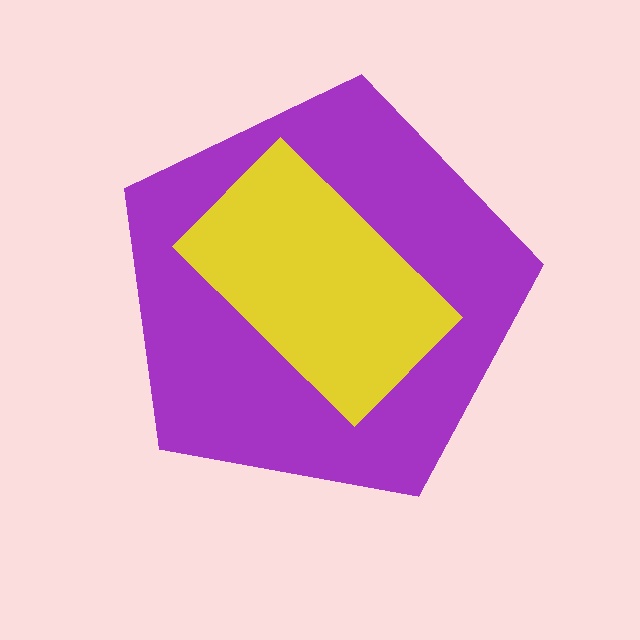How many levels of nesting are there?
2.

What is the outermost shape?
The purple pentagon.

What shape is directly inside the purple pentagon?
The yellow rectangle.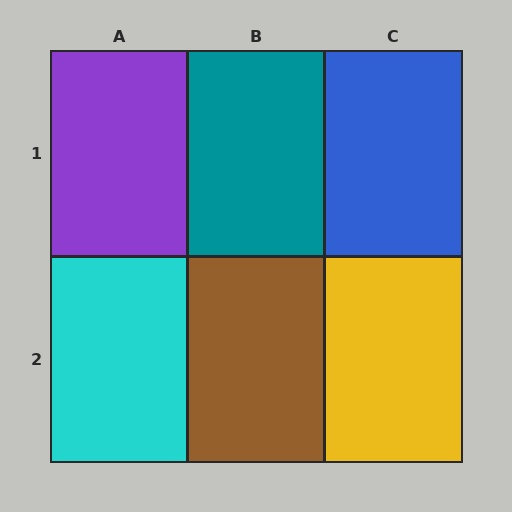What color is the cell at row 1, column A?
Purple.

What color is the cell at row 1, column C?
Blue.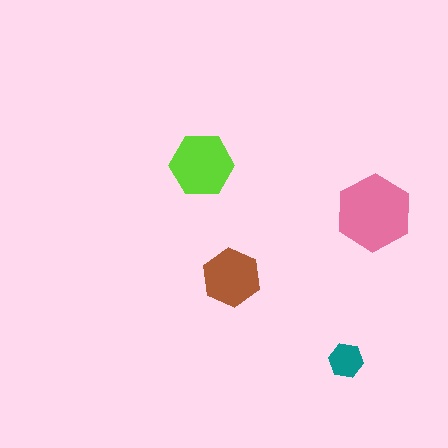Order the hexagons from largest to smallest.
the pink one, the lime one, the brown one, the teal one.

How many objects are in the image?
There are 4 objects in the image.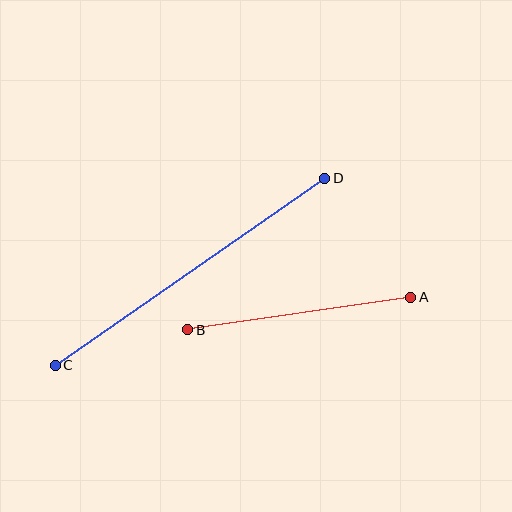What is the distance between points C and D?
The distance is approximately 328 pixels.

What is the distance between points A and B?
The distance is approximately 225 pixels.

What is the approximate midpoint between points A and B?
The midpoint is at approximately (299, 314) pixels.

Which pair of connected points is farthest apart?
Points C and D are farthest apart.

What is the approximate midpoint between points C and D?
The midpoint is at approximately (190, 272) pixels.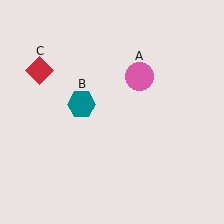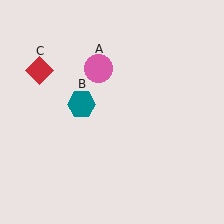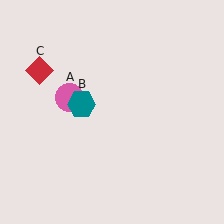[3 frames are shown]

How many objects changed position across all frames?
1 object changed position: pink circle (object A).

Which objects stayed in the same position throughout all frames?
Teal hexagon (object B) and red diamond (object C) remained stationary.